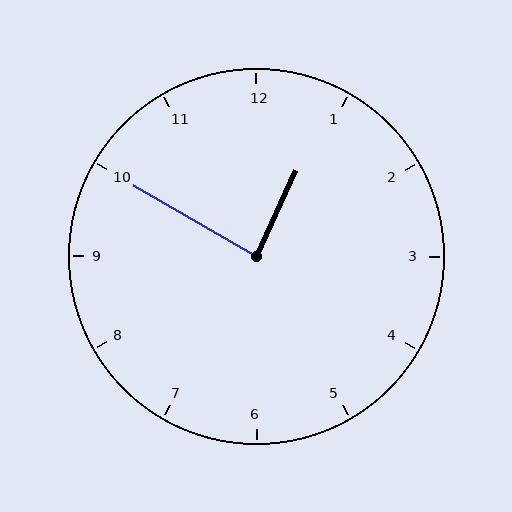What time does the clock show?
12:50.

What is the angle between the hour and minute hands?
Approximately 85 degrees.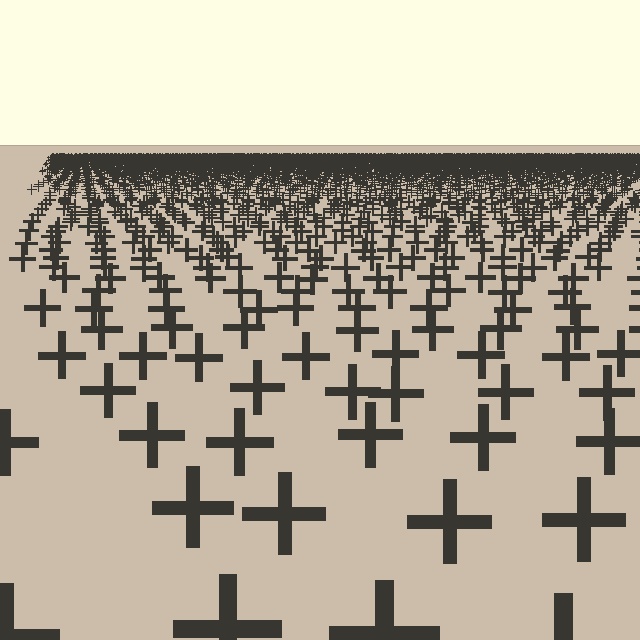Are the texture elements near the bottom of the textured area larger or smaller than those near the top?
Larger. Near the bottom, elements are closer to the viewer and appear at a bigger on-screen size.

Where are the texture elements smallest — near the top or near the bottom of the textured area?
Near the top.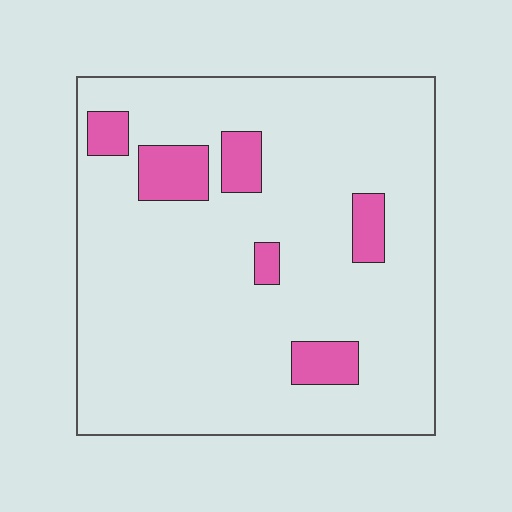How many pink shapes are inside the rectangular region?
6.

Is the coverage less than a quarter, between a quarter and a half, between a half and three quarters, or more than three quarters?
Less than a quarter.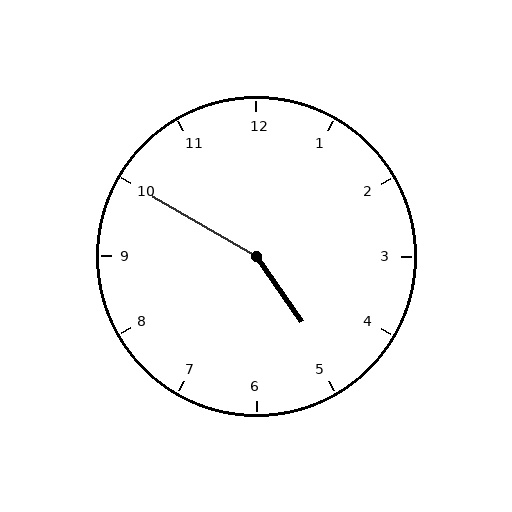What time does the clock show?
4:50.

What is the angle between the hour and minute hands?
Approximately 155 degrees.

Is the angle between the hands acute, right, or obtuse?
It is obtuse.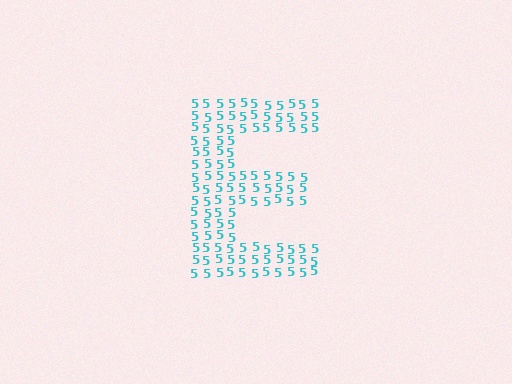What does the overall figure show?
The overall figure shows the letter E.